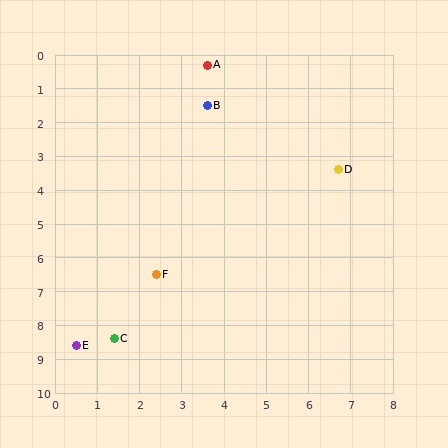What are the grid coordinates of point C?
Point C is at approximately (1.4, 8.4).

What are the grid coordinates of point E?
Point E is at approximately (0.5, 8.6).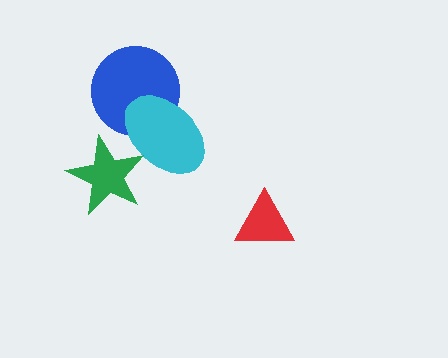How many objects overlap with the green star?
1 object overlaps with the green star.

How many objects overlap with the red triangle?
0 objects overlap with the red triangle.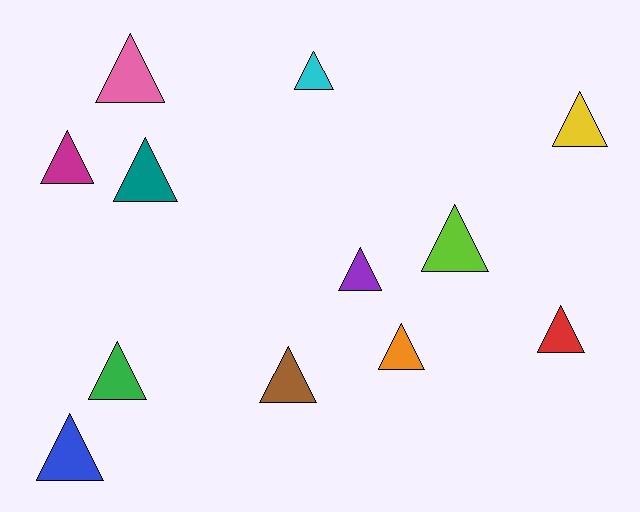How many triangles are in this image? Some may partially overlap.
There are 12 triangles.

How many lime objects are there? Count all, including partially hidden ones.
There is 1 lime object.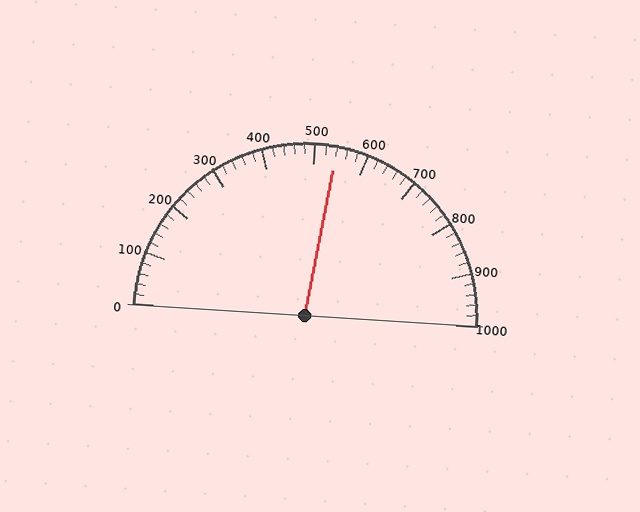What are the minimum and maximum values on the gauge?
The gauge ranges from 0 to 1000.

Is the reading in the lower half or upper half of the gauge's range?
The reading is in the upper half of the range (0 to 1000).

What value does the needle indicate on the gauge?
The needle indicates approximately 540.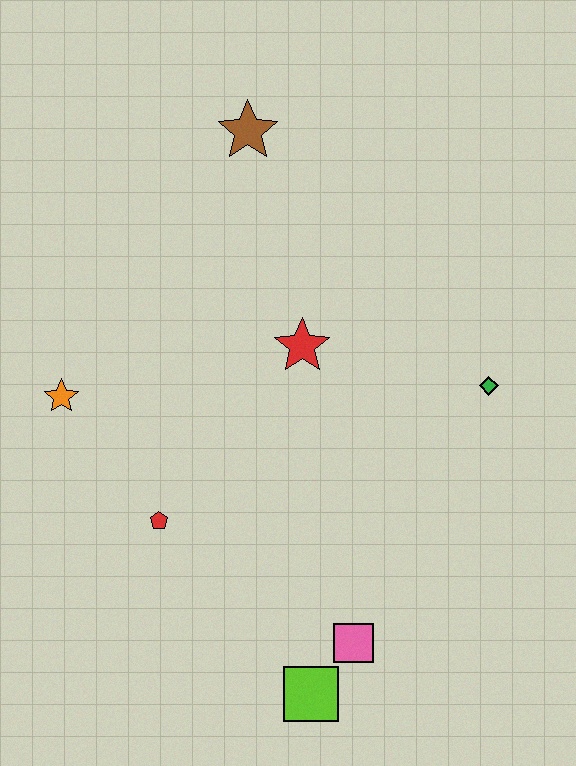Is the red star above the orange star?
Yes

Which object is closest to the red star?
The green diamond is closest to the red star.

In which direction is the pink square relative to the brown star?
The pink square is below the brown star.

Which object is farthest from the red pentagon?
The brown star is farthest from the red pentagon.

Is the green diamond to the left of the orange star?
No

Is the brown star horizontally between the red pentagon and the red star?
Yes